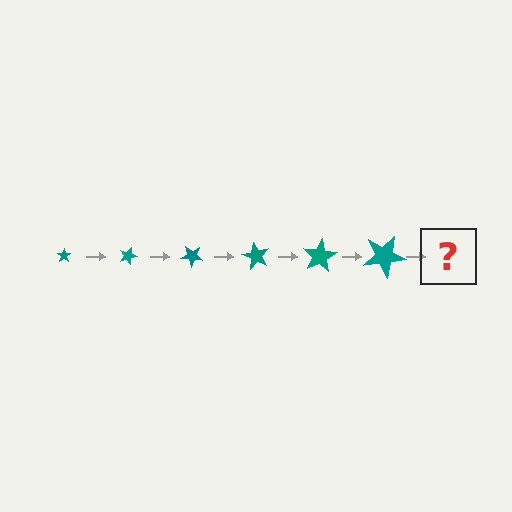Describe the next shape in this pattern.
It should be a star, larger than the previous one and rotated 120 degrees from the start.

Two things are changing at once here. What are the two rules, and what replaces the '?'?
The two rules are that the star grows larger each step and it rotates 20 degrees each step. The '?' should be a star, larger than the previous one and rotated 120 degrees from the start.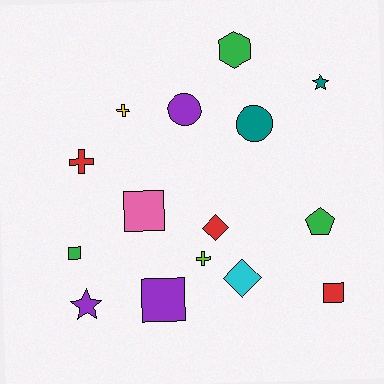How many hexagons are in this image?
There is 1 hexagon.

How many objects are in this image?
There are 15 objects.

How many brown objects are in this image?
There are no brown objects.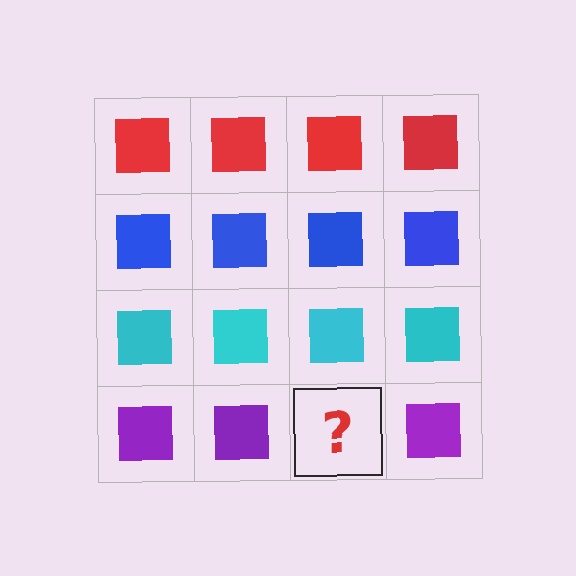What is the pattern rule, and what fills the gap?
The rule is that each row has a consistent color. The gap should be filled with a purple square.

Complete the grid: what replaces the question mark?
The question mark should be replaced with a purple square.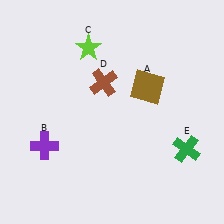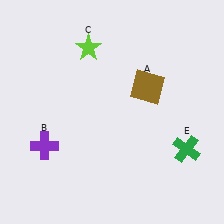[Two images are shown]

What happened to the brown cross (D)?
The brown cross (D) was removed in Image 2. It was in the top-left area of Image 1.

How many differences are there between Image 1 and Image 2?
There is 1 difference between the two images.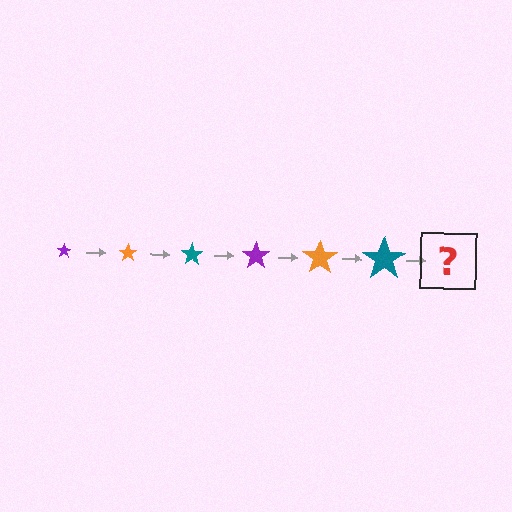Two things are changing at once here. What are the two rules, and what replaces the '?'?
The two rules are that the star grows larger each step and the color cycles through purple, orange, and teal. The '?' should be a purple star, larger than the previous one.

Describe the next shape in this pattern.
It should be a purple star, larger than the previous one.